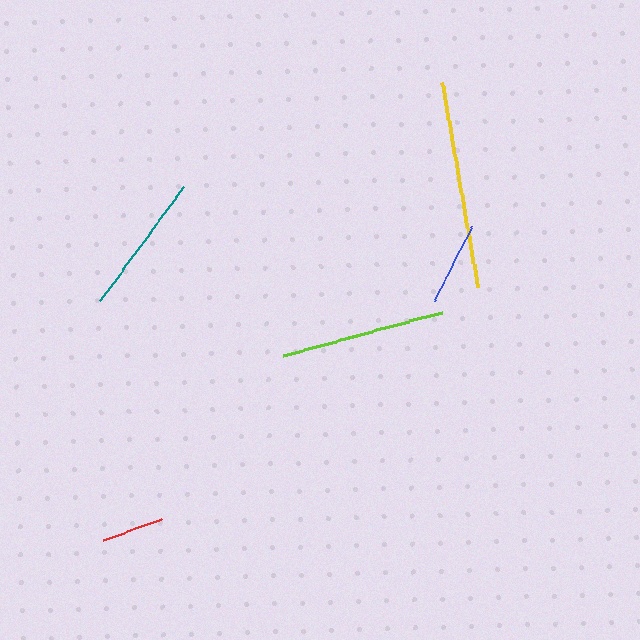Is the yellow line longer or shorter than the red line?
The yellow line is longer than the red line.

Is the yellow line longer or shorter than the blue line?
The yellow line is longer than the blue line.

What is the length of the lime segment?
The lime segment is approximately 165 pixels long.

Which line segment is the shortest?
The red line is the shortest at approximately 61 pixels.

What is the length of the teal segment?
The teal segment is approximately 142 pixels long.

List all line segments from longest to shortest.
From longest to shortest: yellow, lime, teal, blue, red.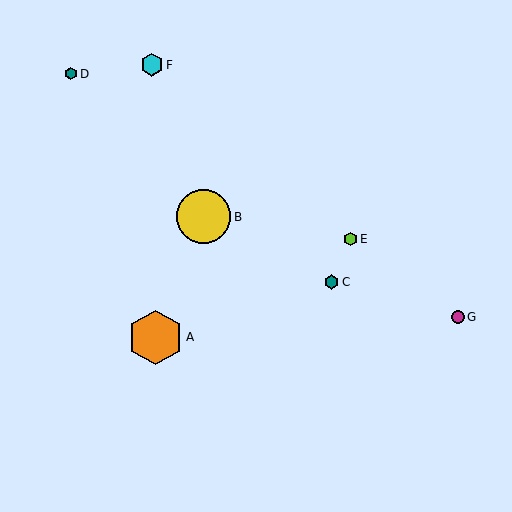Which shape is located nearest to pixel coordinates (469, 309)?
The magenta circle (labeled G) at (458, 317) is nearest to that location.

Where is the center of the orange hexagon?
The center of the orange hexagon is at (155, 337).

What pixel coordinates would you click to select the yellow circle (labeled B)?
Click at (204, 217) to select the yellow circle B.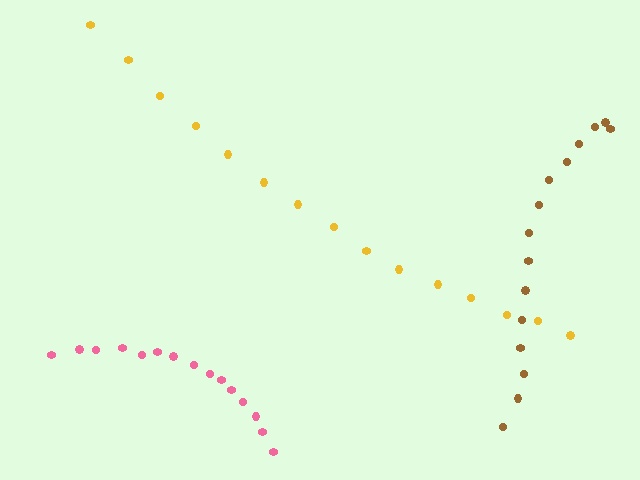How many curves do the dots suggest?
There are 3 distinct paths.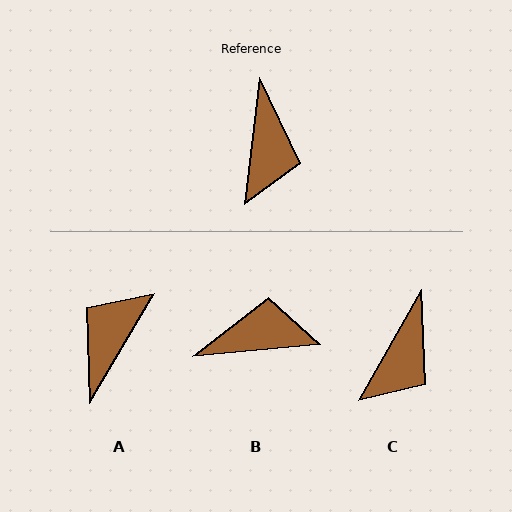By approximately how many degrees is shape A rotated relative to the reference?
Approximately 156 degrees counter-clockwise.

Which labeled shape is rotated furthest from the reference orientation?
A, about 156 degrees away.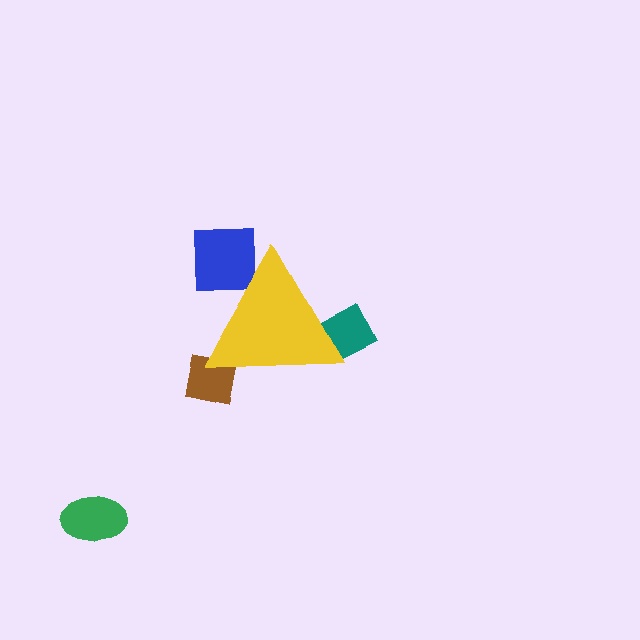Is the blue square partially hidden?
Yes, the blue square is partially hidden behind the yellow triangle.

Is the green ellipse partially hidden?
No, the green ellipse is fully visible.